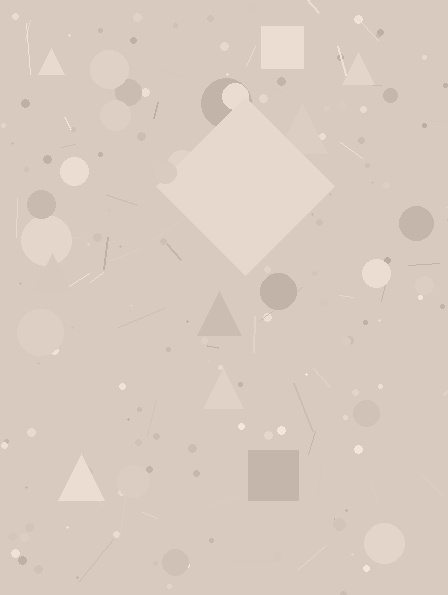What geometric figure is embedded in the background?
A diamond is embedded in the background.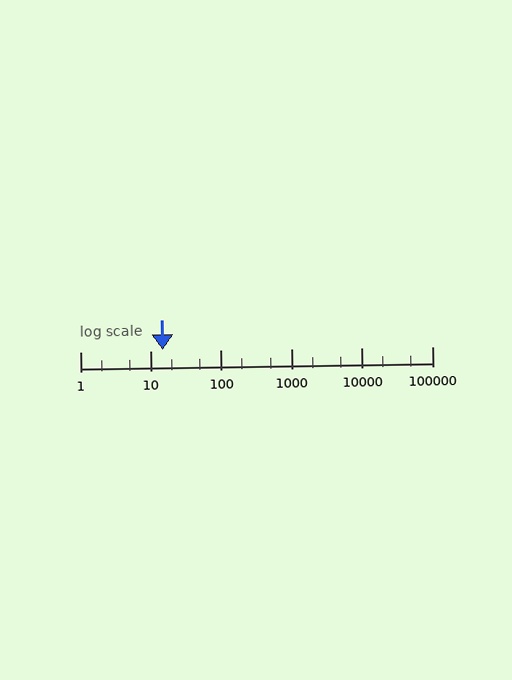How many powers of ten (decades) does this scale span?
The scale spans 5 decades, from 1 to 100000.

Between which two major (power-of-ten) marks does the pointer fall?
The pointer is between 10 and 100.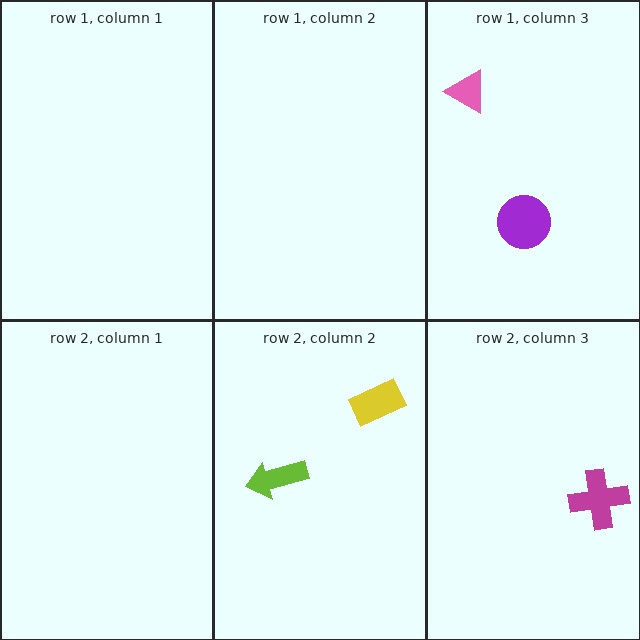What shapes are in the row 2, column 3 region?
The magenta cross.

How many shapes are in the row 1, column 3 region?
2.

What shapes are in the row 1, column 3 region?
The purple circle, the pink triangle.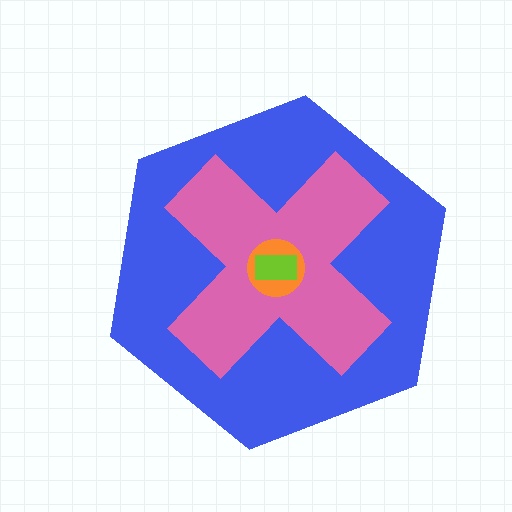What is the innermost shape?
The lime rectangle.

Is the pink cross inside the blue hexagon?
Yes.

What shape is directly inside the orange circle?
The lime rectangle.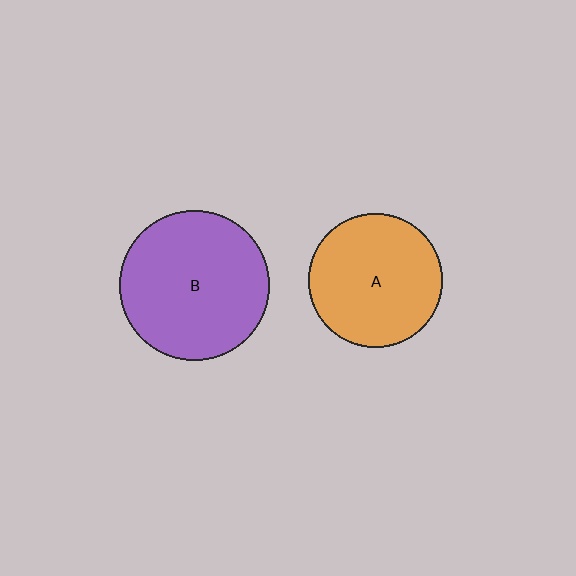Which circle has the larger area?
Circle B (purple).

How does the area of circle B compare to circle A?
Approximately 1.2 times.